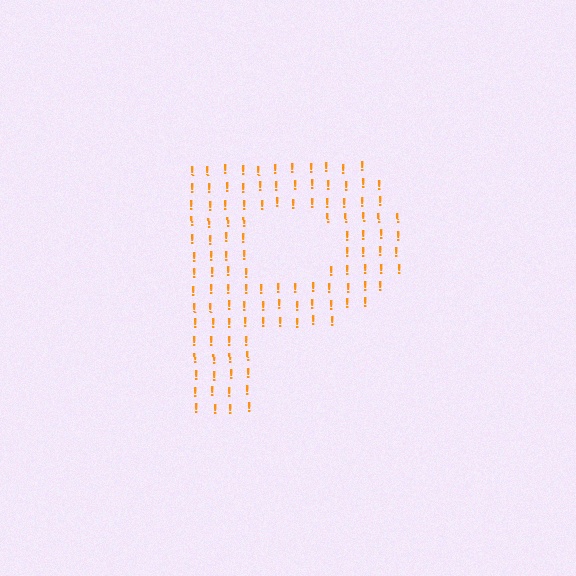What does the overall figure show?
The overall figure shows the letter P.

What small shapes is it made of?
It is made of small exclamation marks.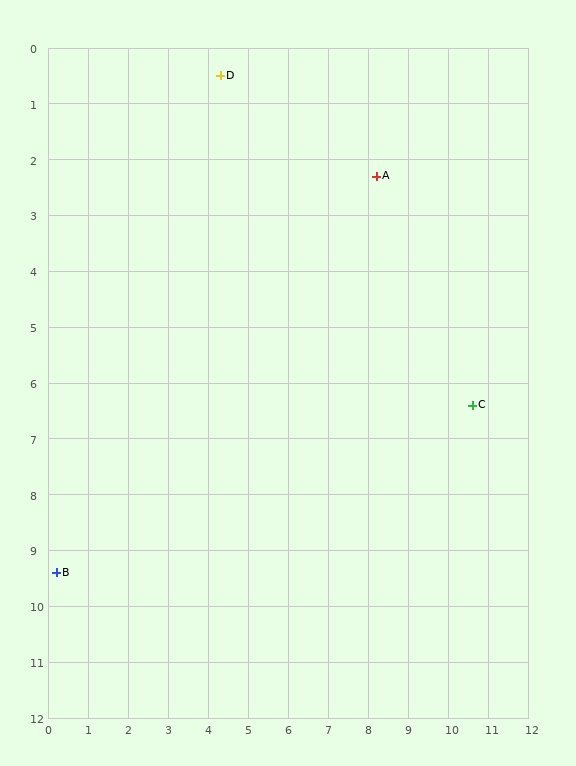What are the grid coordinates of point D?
Point D is at approximately (4.3, 0.5).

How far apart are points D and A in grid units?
Points D and A are about 4.3 grid units apart.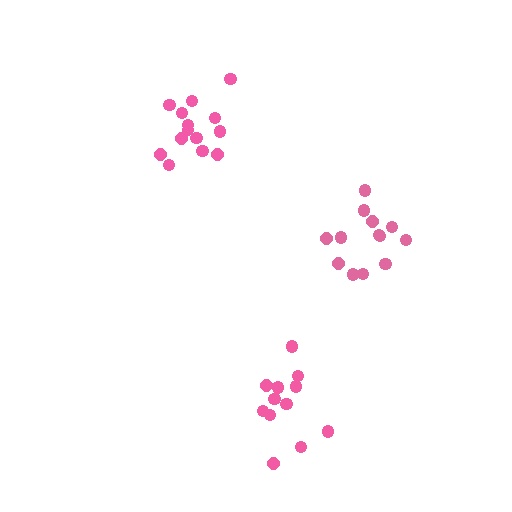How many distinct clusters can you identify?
There are 3 distinct clusters.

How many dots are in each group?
Group 1: 14 dots, Group 2: 12 dots, Group 3: 13 dots (39 total).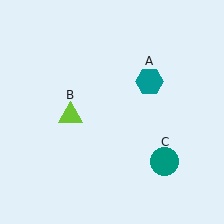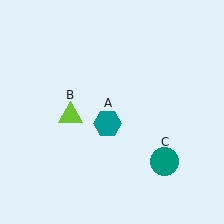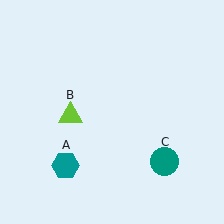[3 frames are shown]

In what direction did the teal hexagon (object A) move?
The teal hexagon (object A) moved down and to the left.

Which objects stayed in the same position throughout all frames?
Lime triangle (object B) and teal circle (object C) remained stationary.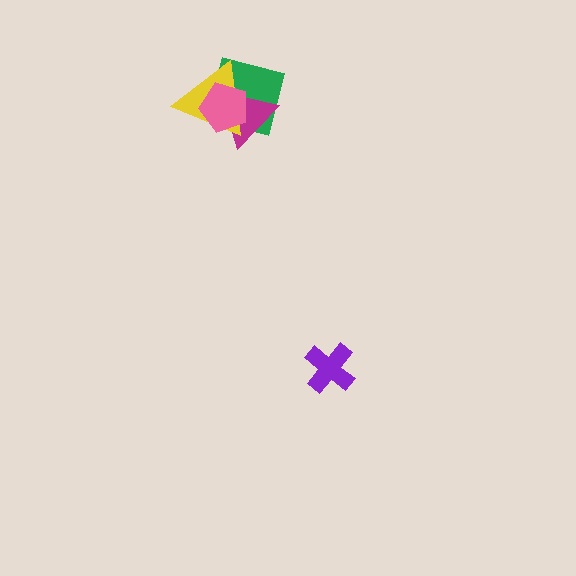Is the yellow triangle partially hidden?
Yes, it is partially covered by another shape.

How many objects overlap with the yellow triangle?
3 objects overlap with the yellow triangle.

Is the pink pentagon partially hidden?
No, no other shape covers it.